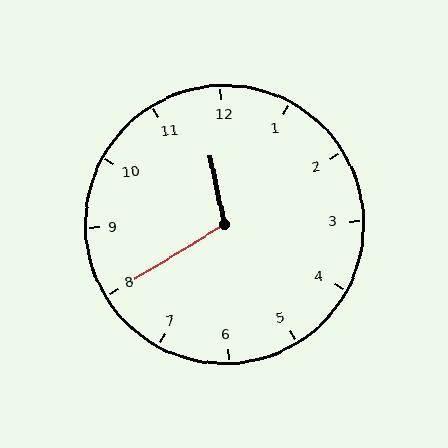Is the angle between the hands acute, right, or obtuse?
It is obtuse.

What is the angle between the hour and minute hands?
Approximately 110 degrees.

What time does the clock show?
11:40.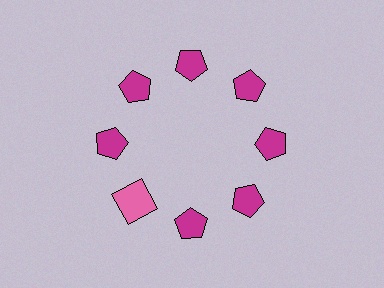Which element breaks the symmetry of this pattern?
The pink square at roughly the 8 o'clock position breaks the symmetry. All other shapes are magenta pentagons.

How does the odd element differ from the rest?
It differs in both color (pink instead of magenta) and shape (square instead of pentagon).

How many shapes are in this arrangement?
There are 8 shapes arranged in a ring pattern.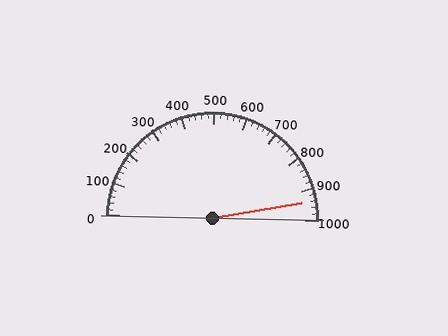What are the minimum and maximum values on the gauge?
The gauge ranges from 0 to 1000.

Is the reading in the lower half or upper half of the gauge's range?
The reading is in the upper half of the range (0 to 1000).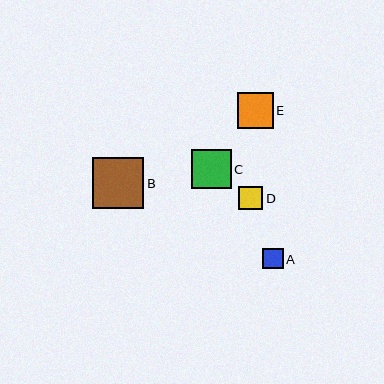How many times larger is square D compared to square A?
Square D is approximately 1.2 times the size of square A.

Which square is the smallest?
Square A is the smallest with a size of approximately 21 pixels.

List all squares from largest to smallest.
From largest to smallest: B, C, E, D, A.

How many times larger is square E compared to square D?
Square E is approximately 1.5 times the size of square D.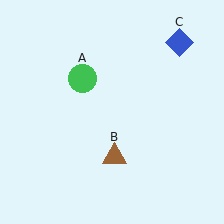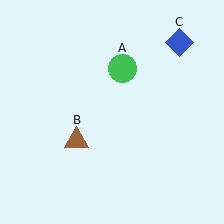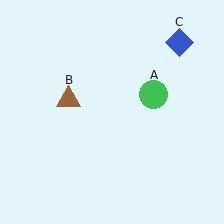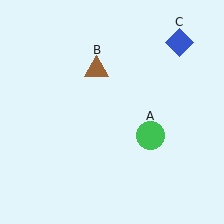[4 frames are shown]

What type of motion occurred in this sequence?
The green circle (object A), brown triangle (object B) rotated clockwise around the center of the scene.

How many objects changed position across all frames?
2 objects changed position: green circle (object A), brown triangle (object B).